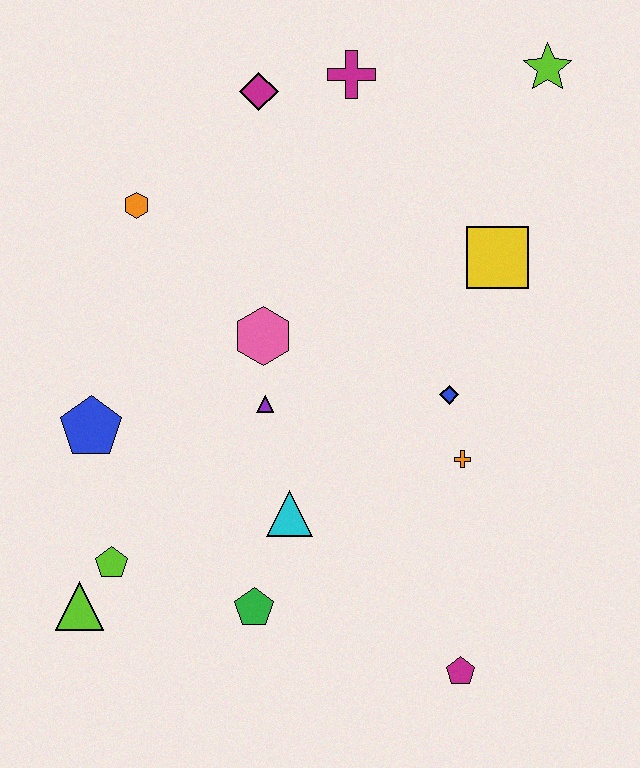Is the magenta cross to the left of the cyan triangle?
No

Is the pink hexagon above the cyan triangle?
Yes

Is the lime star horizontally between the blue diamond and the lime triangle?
No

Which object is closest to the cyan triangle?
The green pentagon is closest to the cyan triangle.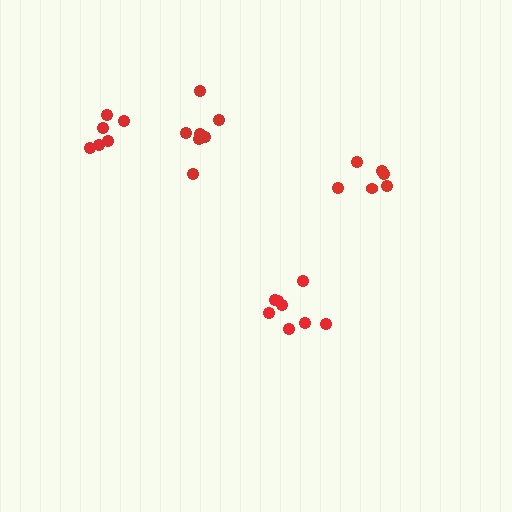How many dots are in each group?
Group 1: 6 dots, Group 2: 8 dots, Group 3: 6 dots, Group 4: 7 dots (27 total).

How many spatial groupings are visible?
There are 4 spatial groupings.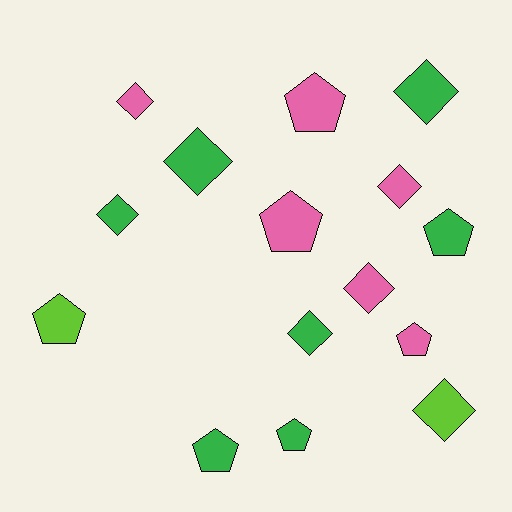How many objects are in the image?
There are 15 objects.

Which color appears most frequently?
Green, with 7 objects.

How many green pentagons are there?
There are 3 green pentagons.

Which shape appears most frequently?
Diamond, with 8 objects.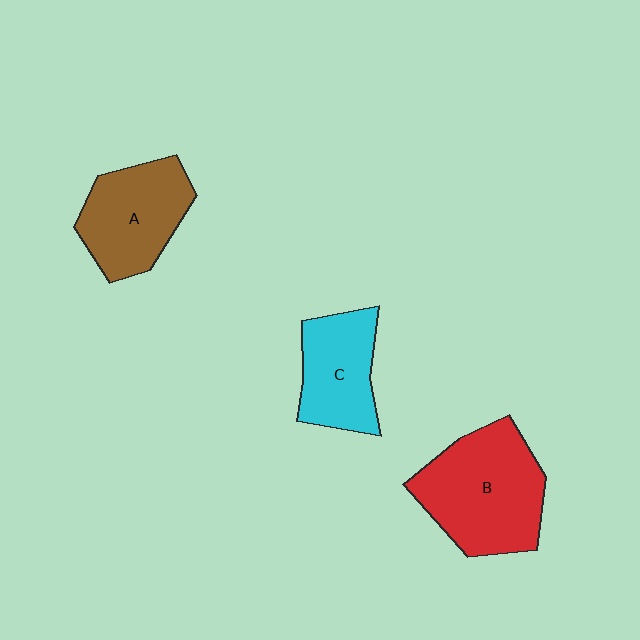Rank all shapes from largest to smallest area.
From largest to smallest: B (red), A (brown), C (cyan).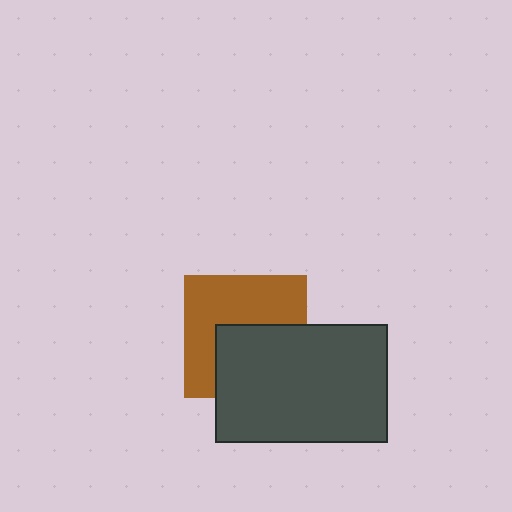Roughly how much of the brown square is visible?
About half of it is visible (roughly 55%).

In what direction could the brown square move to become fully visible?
The brown square could move up. That would shift it out from behind the dark gray rectangle entirely.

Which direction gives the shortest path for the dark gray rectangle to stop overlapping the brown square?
Moving down gives the shortest separation.